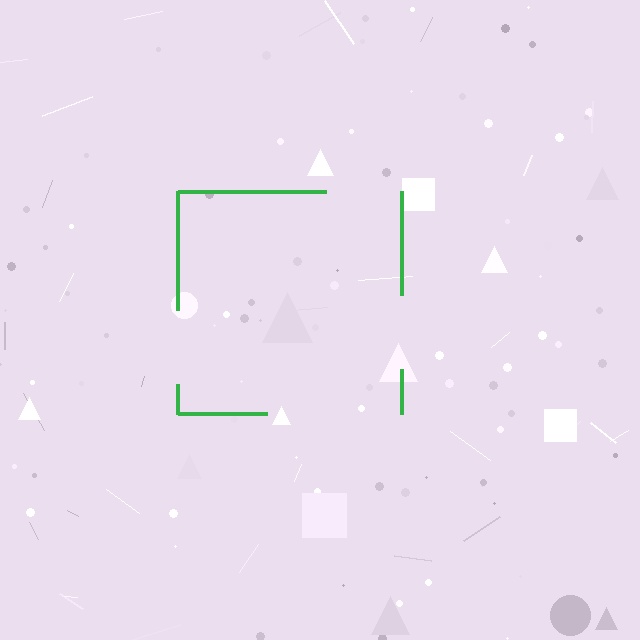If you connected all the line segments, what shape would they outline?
They would outline a square.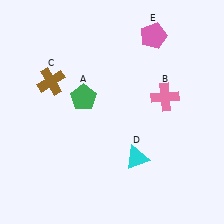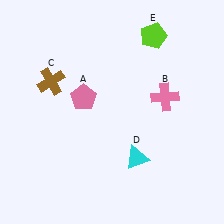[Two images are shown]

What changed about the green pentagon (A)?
In Image 1, A is green. In Image 2, it changed to pink.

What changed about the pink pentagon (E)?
In Image 1, E is pink. In Image 2, it changed to lime.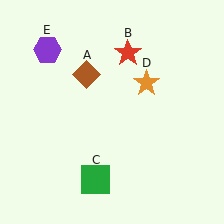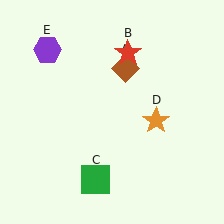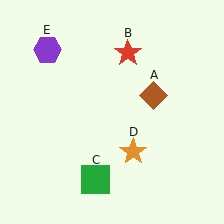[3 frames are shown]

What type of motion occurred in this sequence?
The brown diamond (object A), orange star (object D) rotated clockwise around the center of the scene.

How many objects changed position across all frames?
2 objects changed position: brown diamond (object A), orange star (object D).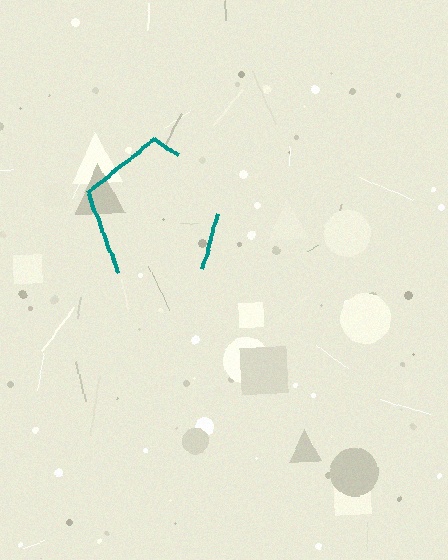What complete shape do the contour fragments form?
The contour fragments form a pentagon.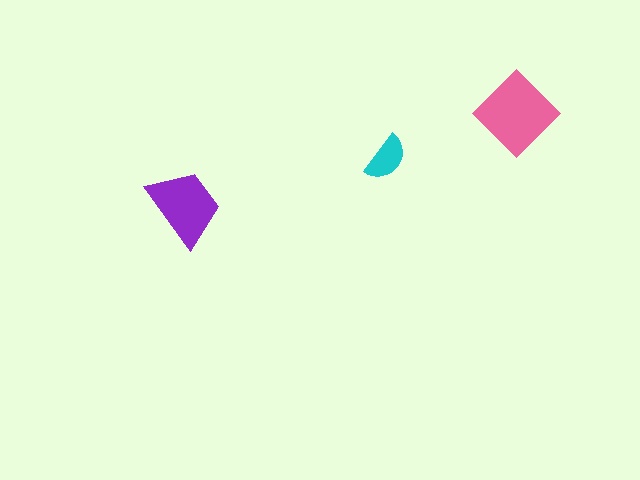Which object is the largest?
The pink diamond.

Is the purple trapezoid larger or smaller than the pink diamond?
Smaller.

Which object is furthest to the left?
The purple trapezoid is leftmost.